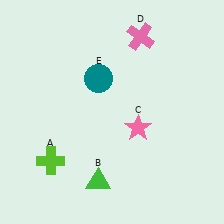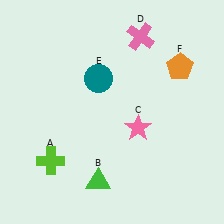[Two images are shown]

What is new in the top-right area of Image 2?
An orange pentagon (F) was added in the top-right area of Image 2.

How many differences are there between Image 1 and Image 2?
There is 1 difference between the two images.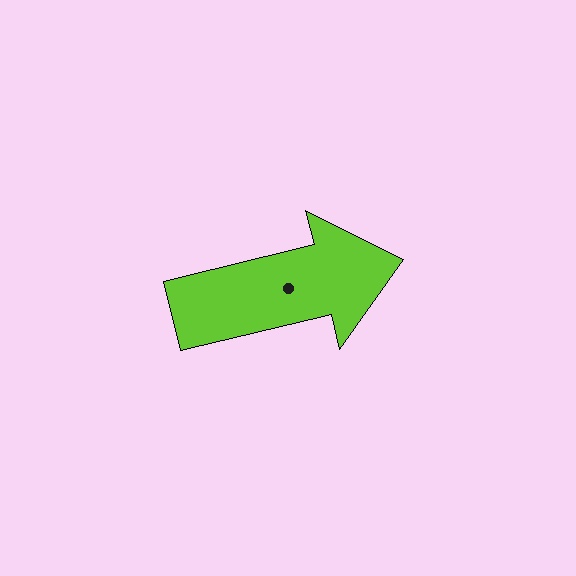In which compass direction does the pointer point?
East.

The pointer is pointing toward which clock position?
Roughly 3 o'clock.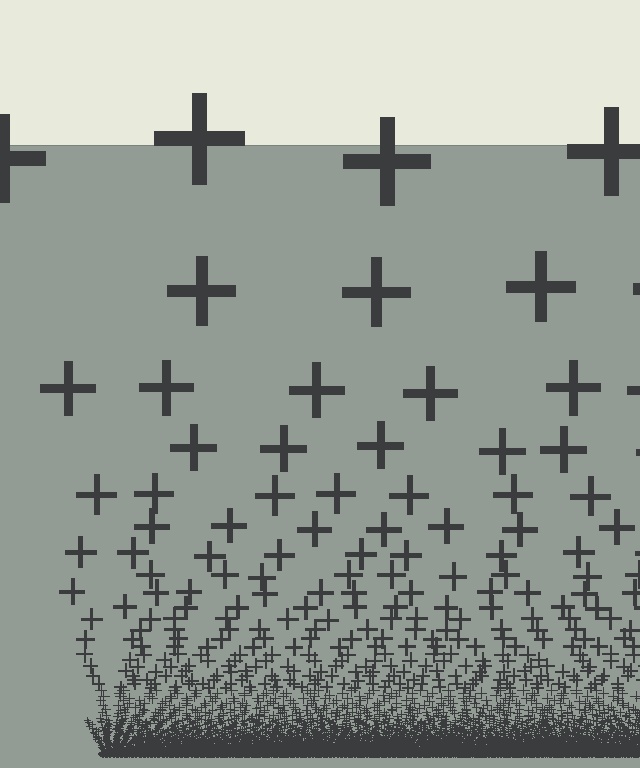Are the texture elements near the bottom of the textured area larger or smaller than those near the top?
Smaller. The gradient is inverted — elements near the bottom are smaller and denser.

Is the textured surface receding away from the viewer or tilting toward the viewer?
The surface appears to tilt toward the viewer. Texture elements get larger and sparser toward the top.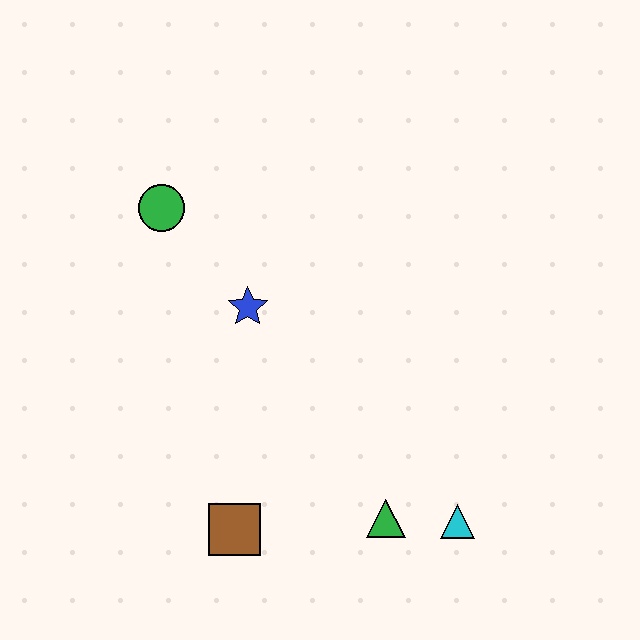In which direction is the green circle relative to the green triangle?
The green circle is above the green triangle.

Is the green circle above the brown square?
Yes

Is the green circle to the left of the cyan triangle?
Yes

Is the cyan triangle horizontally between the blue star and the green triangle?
No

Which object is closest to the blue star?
The green circle is closest to the blue star.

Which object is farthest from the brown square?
The green circle is farthest from the brown square.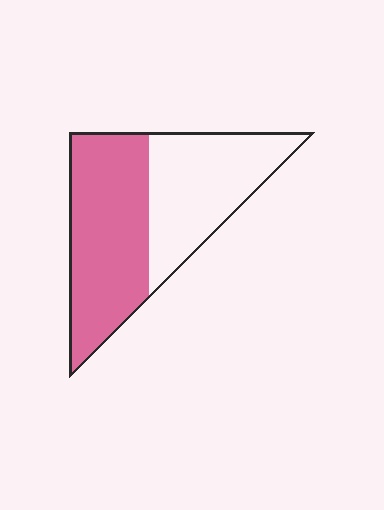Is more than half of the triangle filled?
Yes.